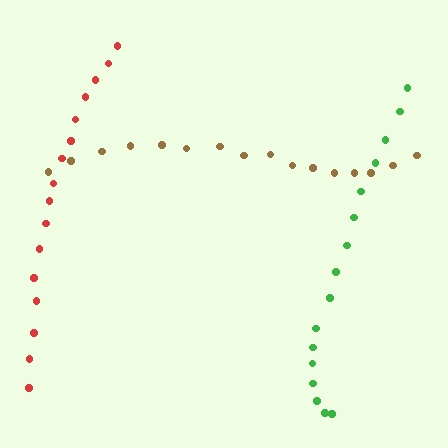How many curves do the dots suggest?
There are 3 distinct paths.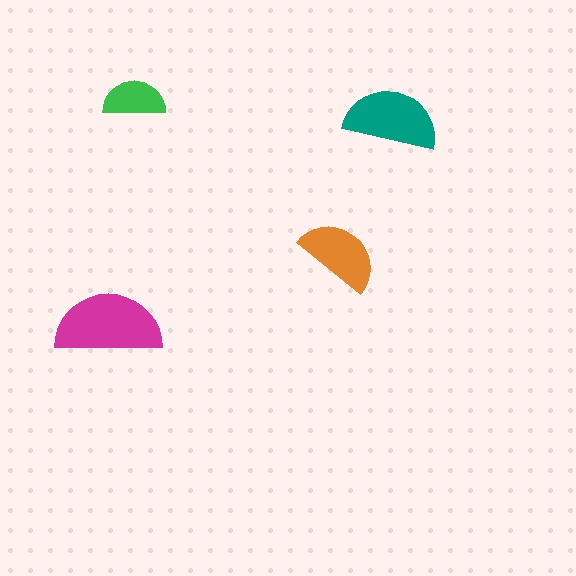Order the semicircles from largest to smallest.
the magenta one, the teal one, the orange one, the green one.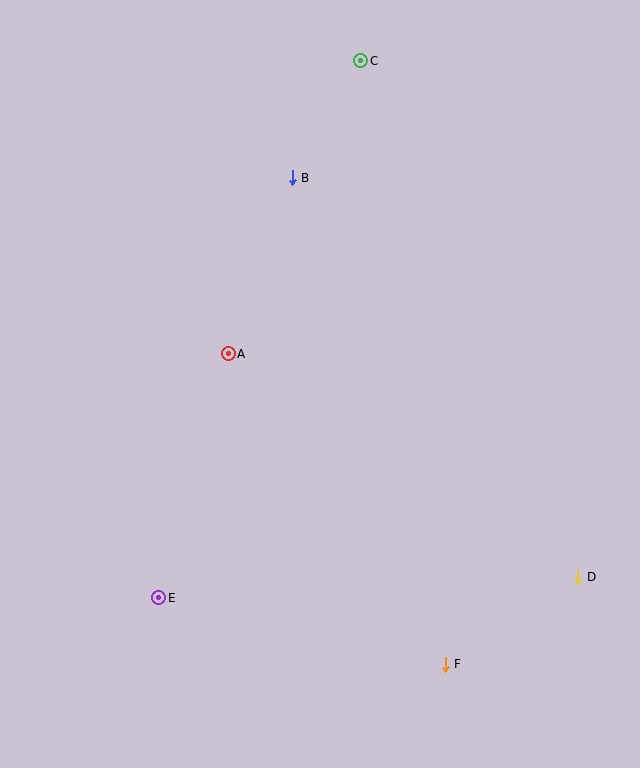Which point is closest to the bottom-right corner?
Point D is closest to the bottom-right corner.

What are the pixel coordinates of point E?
Point E is at (159, 598).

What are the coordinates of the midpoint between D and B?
The midpoint between D and B is at (435, 377).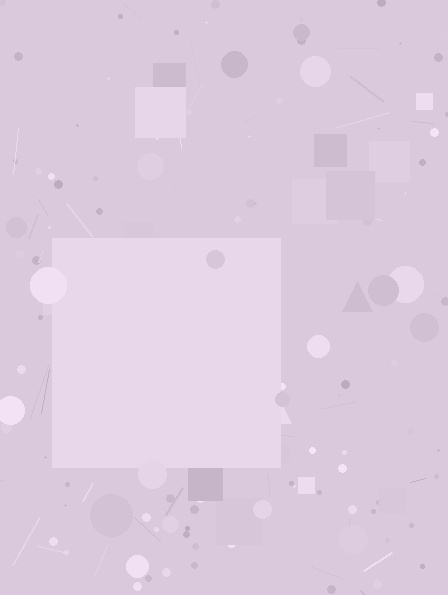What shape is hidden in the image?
A square is hidden in the image.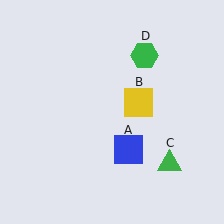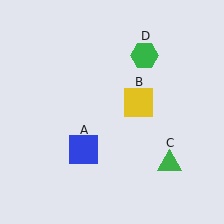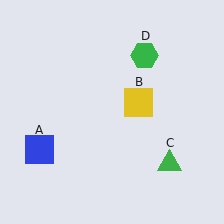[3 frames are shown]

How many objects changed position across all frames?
1 object changed position: blue square (object A).